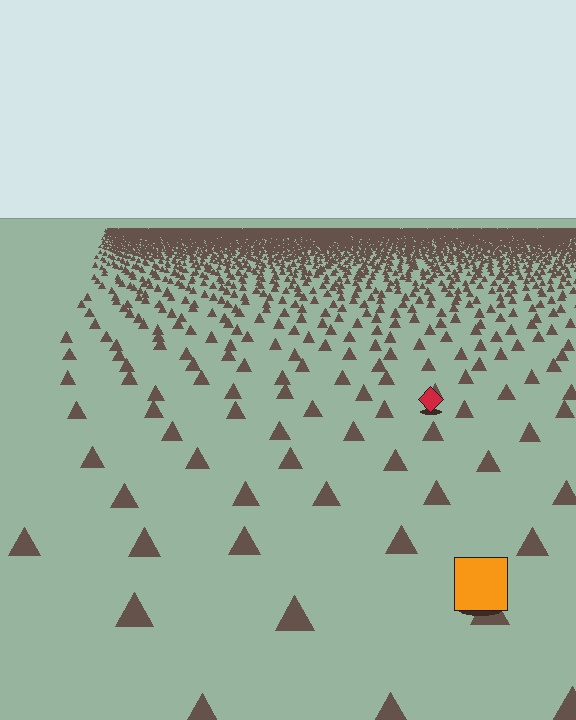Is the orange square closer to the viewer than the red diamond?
Yes. The orange square is closer — you can tell from the texture gradient: the ground texture is coarser near it.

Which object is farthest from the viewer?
The red diamond is farthest from the viewer. It appears smaller and the ground texture around it is denser.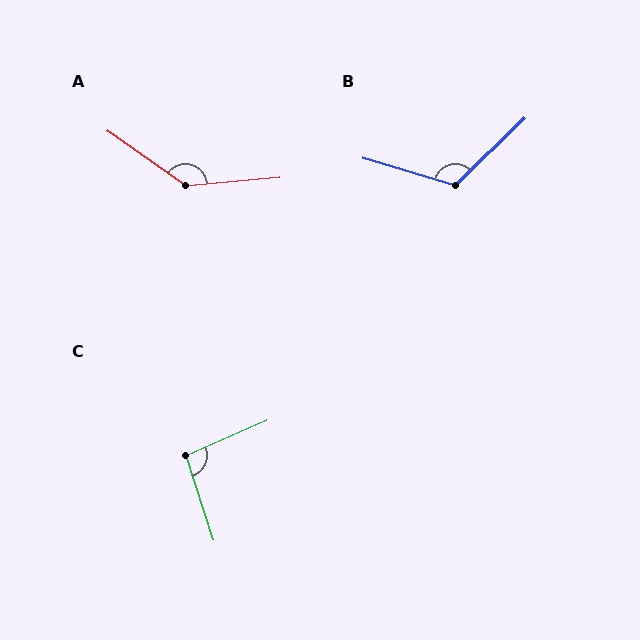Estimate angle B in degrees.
Approximately 119 degrees.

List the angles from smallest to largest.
C (95°), B (119°), A (140°).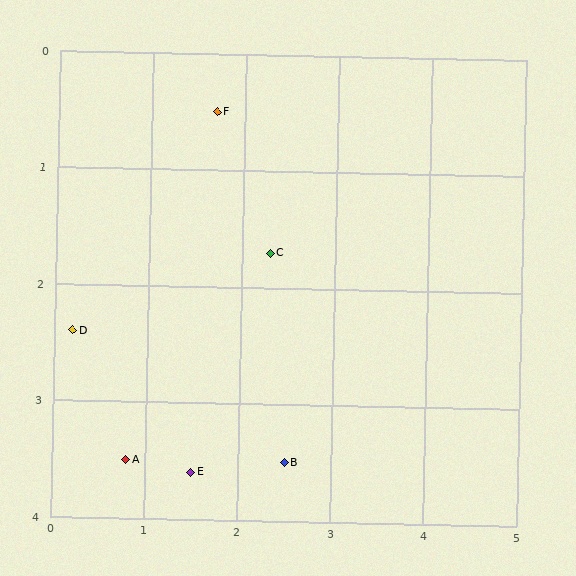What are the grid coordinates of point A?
Point A is at approximately (0.8, 3.5).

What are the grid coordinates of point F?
Point F is at approximately (1.7, 0.5).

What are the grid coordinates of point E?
Point E is at approximately (1.5, 3.6).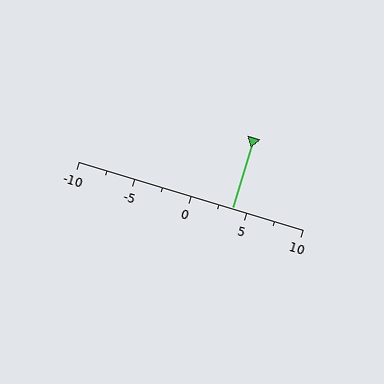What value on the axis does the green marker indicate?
The marker indicates approximately 3.8.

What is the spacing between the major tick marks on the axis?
The major ticks are spaced 5 apart.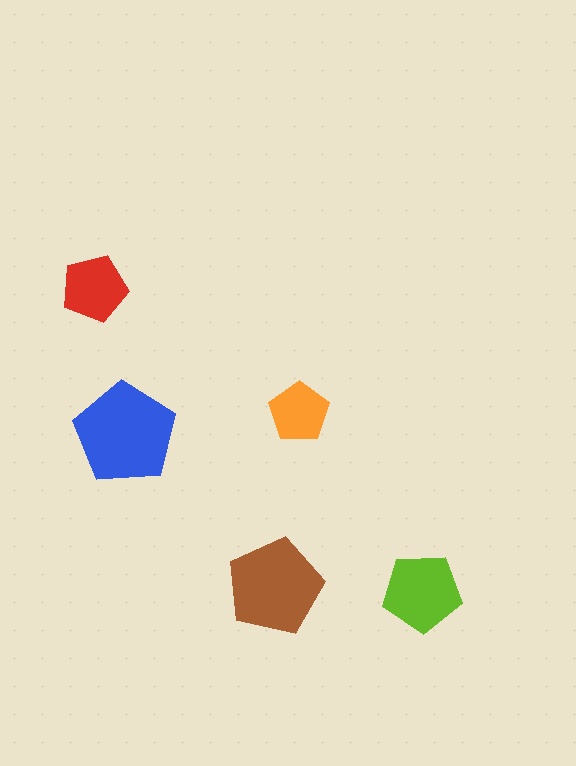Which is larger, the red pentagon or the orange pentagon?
The red one.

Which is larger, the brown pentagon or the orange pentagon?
The brown one.